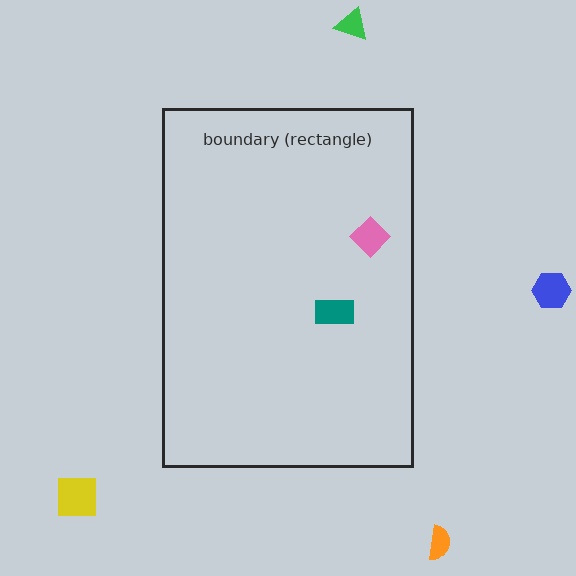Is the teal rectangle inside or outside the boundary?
Inside.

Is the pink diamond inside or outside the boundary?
Inside.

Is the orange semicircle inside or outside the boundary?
Outside.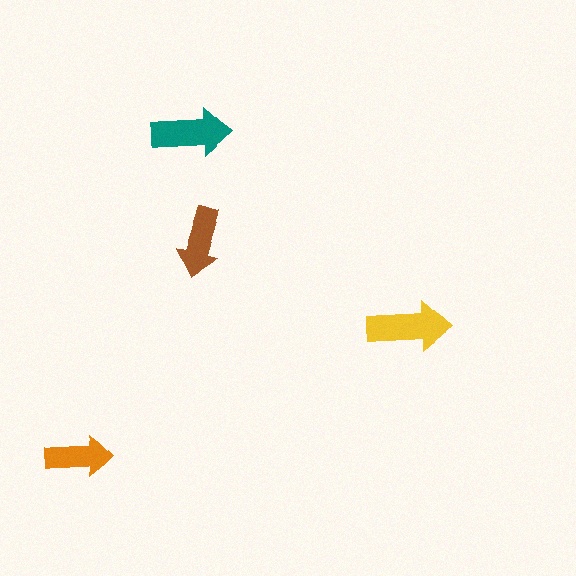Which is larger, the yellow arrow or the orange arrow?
The yellow one.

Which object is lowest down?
The orange arrow is bottommost.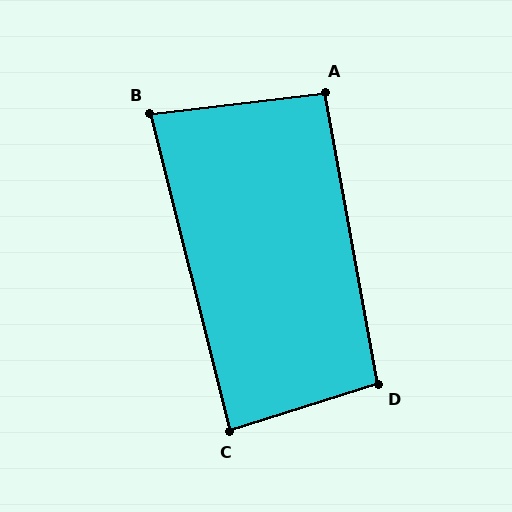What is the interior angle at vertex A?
Approximately 93 degrees (approximately right).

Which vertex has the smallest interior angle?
B, at approximately 83 degrees.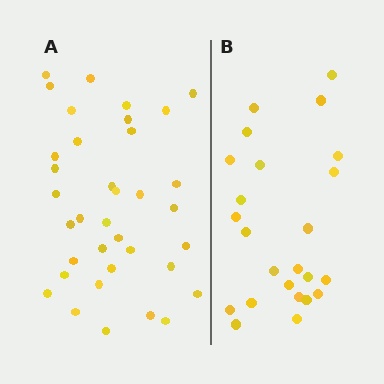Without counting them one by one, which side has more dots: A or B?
Region A (the left region) has more dots.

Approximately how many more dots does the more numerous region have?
Region A has roughly 12 or so more dots than region B.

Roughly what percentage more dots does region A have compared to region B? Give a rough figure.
About 50% more.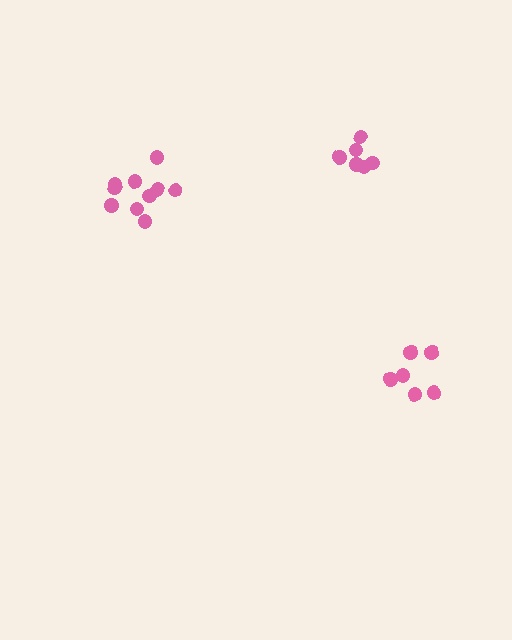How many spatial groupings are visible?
There are 3 spatial groupings.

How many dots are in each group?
Group 1: 10 dots, Group 2: 6 dots, Group 3: 6 dots (22 total).